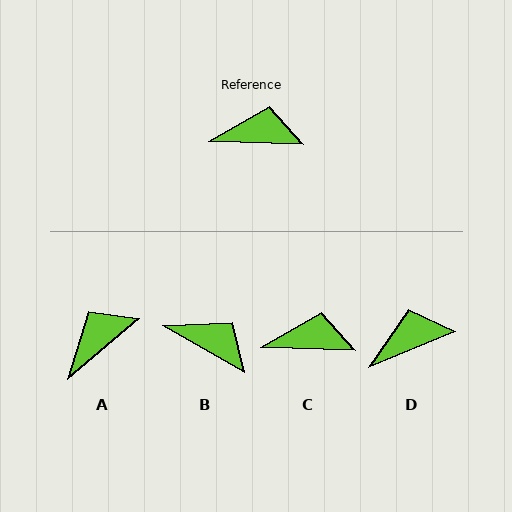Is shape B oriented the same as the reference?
No, it is off by about 28 degrees.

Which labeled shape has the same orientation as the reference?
C.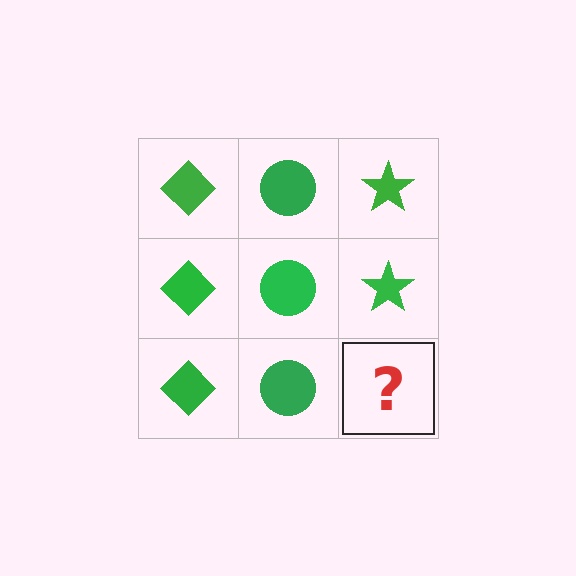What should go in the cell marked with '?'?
The missing cell should contain a green star.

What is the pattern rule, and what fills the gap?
The rule is that each column has a consistent shape. The gap should be filled with a green star.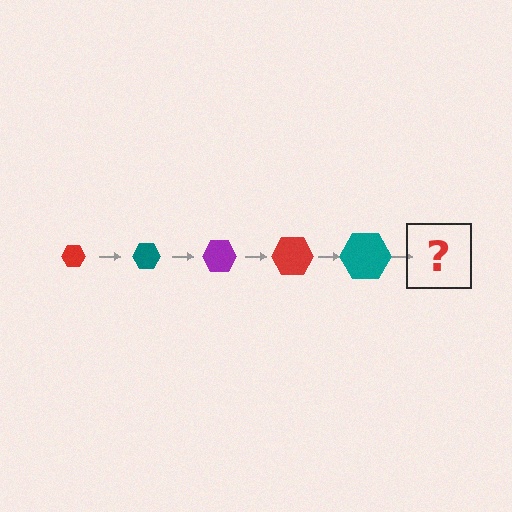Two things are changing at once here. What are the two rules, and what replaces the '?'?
The two rules are that the hexagon grows larger each step and the color cycles through red, teal, and purple. The '?' should be a purple hexagon, larger than the previous one.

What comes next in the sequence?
The next element should be a purple hexagon, larger than the previous one.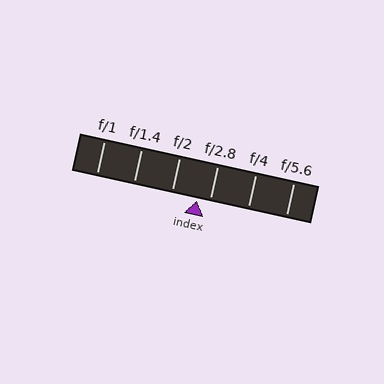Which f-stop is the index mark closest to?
The index mark is closest to f/2.8.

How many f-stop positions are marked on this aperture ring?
There are 6 f-stop positions marked.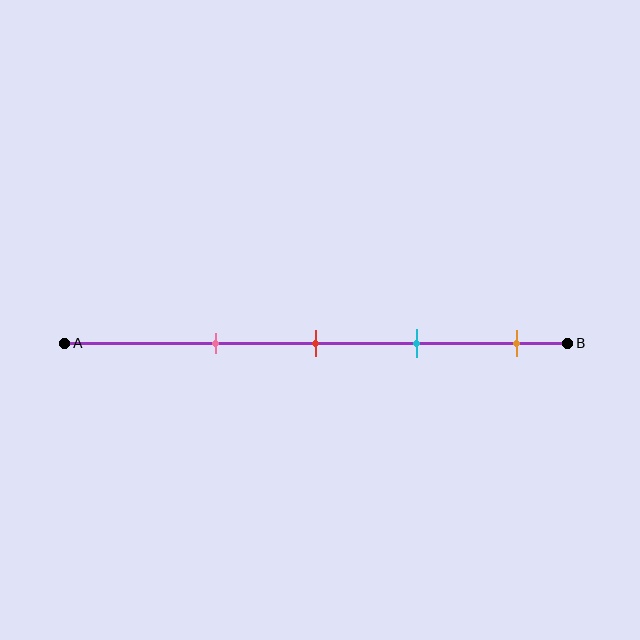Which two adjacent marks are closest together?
The red and cyan marks are the closest adjacent pair.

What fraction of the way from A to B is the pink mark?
The pink mark is approximately 30% (0.3) of the way from A to B.